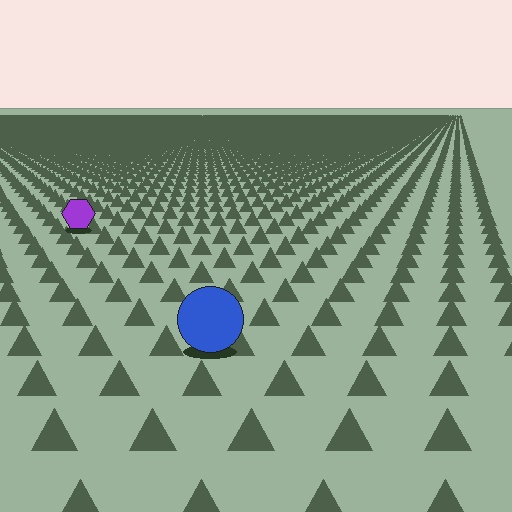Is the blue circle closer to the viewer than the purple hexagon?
Yes. The blue circle is closer — you can tell from the texture gradient: the ground texture is coarser near it.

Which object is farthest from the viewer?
The purple hexagon is farthest from the viewer. It appears smaller and the ground texture around it is denser.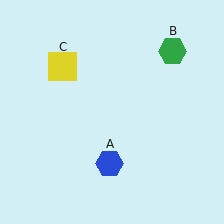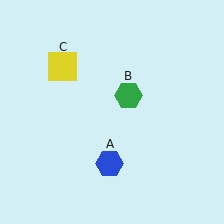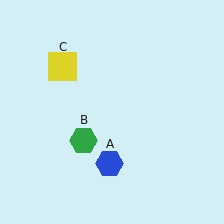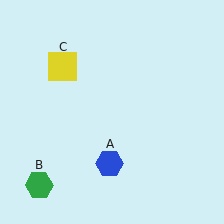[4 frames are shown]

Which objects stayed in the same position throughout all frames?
Blue hexagon (object A) and yellow square (object C) remained stationary.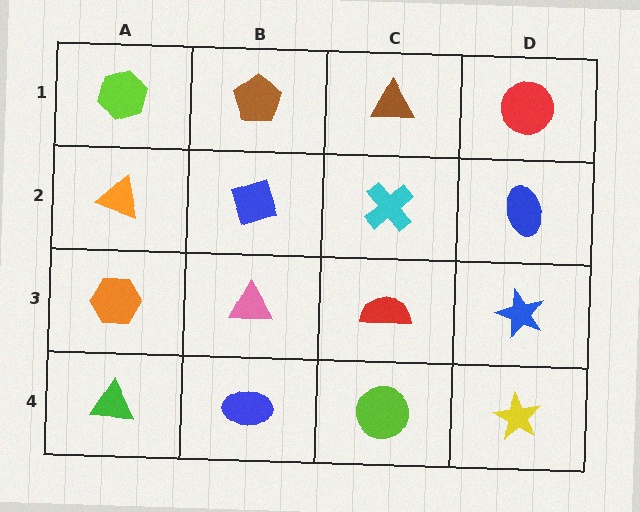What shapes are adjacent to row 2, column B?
A brown pentagon (row 1, column B), a pink triangle (row 3, column B), an orange triangle (row 2, column A), a cyan cross (row 2, column C).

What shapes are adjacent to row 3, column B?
A blue diamond (row 2, column B), a blue ellipse (row 4, column B), an orange hexagon (row 3, column A), a red semicircle (row 3, column C).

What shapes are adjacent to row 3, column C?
A cyan cross (row 2, column C), a lime circle (row 4, column C), a pink triangle (row 3, column B), a blue star (row 3, column D).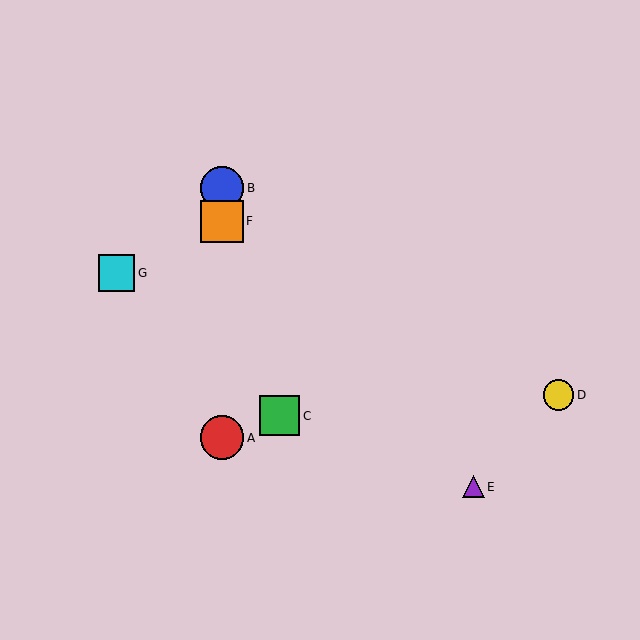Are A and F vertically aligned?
Yes, both are at x≈222.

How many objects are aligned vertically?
3 objects (A, B, F) are aligned vertically.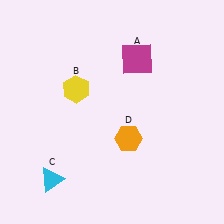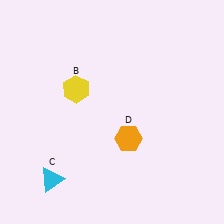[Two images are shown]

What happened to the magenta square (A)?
The magenta square (A) was removed in Image 2. It was in the top-right area of Image 1.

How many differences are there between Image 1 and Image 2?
There is 1 difference between the two images.